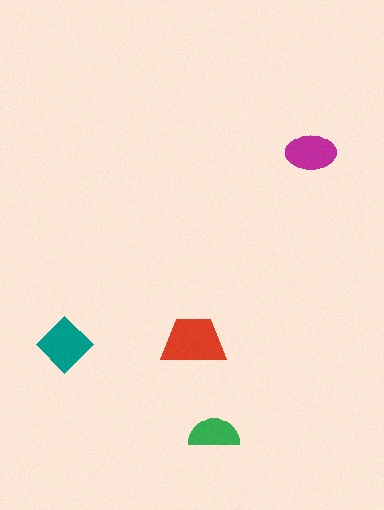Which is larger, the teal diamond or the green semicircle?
The teal diamond.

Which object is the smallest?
The green semicircle.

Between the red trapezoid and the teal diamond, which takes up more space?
The red trapezoid.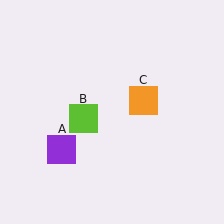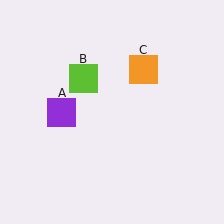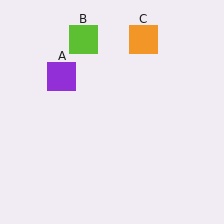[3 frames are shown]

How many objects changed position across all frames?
3 objects changed position: purple square (object A), lime square (object B), orange square (object C).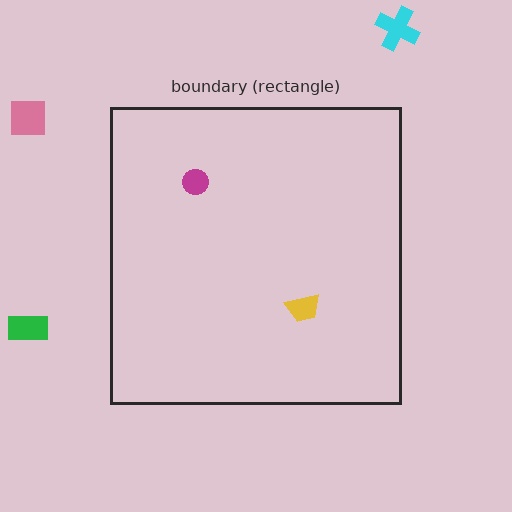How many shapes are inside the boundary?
2 inside, 3 outside.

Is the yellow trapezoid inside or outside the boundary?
Inside.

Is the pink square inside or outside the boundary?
Outside.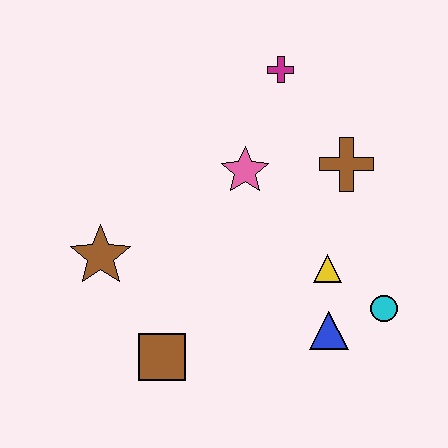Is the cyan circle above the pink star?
No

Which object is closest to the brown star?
The brown square is closest to the brown star.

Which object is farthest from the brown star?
The cyan circle is farthest from the brown star.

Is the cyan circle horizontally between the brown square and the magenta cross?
No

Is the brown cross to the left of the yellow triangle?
No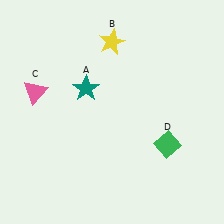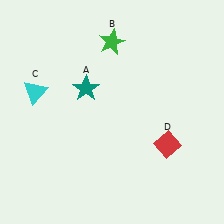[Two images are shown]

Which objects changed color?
B changed from yellow to green. C changed from pink to cyan. D changed from green to red.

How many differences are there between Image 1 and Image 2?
There are 3 differences between the two images.